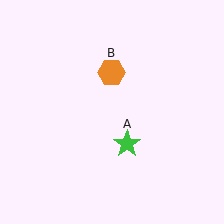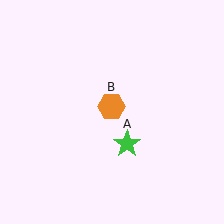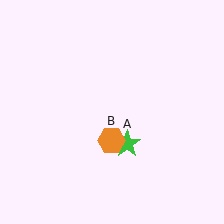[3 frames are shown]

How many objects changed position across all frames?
1 object changed position: orange hexagon (object B).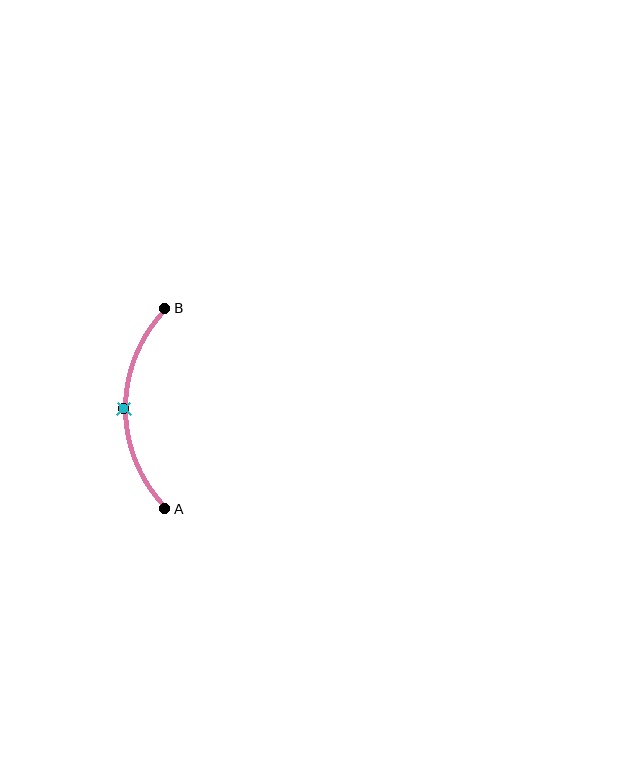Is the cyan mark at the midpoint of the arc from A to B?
Yes. The cyan mark lies on the arc at equal arc-length from both A and B — it is the arc midpoint.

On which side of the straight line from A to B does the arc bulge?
The arc bulges to the left of the straight line connecting A and B.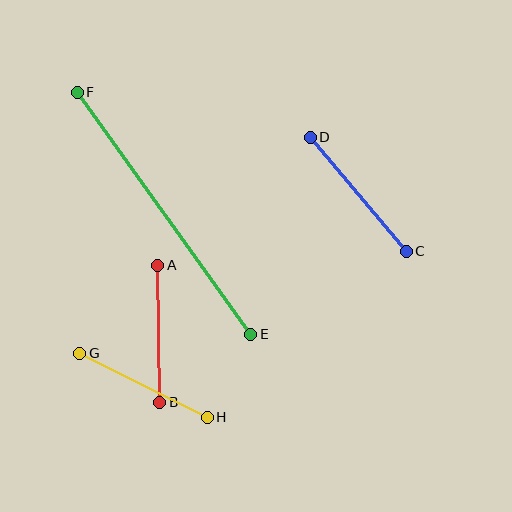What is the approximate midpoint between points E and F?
The midpoint is at approximately (164, 213) pixels.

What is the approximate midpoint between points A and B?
The midpoint is at approximately (159, 334) pixels.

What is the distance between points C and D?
The distance is approximately 149 pixels.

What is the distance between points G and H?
The distance is approximately 143 pixels.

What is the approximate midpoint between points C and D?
The midpoint is at approximately (358, 194) pixels.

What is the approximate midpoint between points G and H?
The midpoint is at approximately (143, 385) pixels.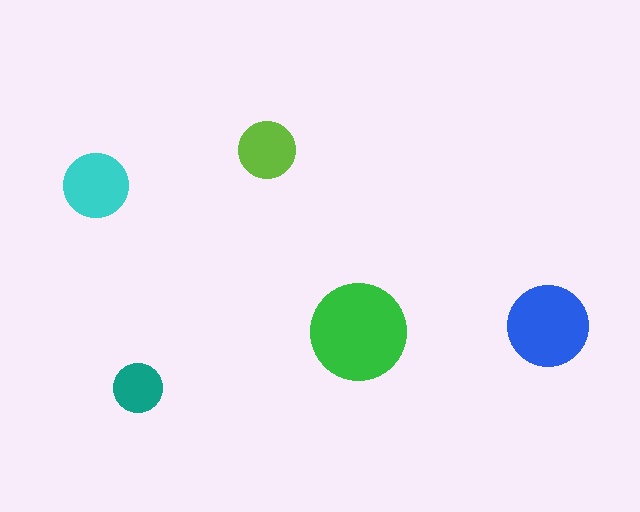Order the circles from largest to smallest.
the green one, the blue one, the cyan one, the lime one, the teal one.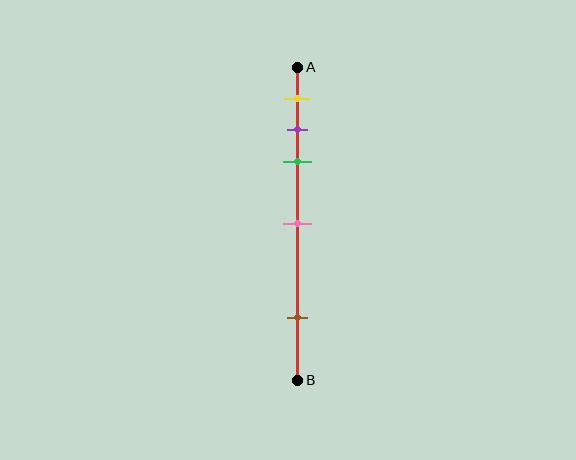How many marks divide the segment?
There are 5 marks dividing the segment.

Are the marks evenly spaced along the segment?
No, the marks are not evenly spaced.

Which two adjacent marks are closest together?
The purple and green marks are the closest adjacent pair.